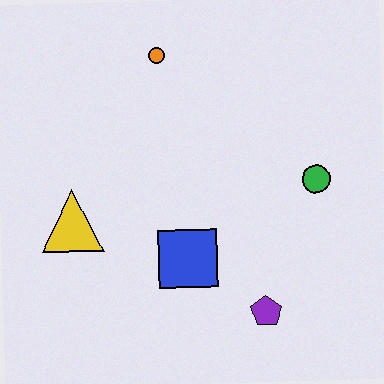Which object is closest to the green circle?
The purple pentagon is closest to the green circle.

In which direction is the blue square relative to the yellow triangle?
The blue square is to the right of the yellow triangle.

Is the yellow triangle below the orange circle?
Yes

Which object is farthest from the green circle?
The yellow triangle is farthest from the green circle.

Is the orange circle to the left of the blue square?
Yes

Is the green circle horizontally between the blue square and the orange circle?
No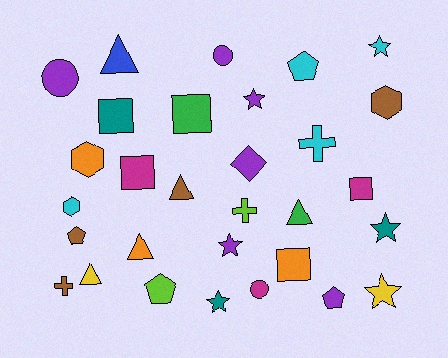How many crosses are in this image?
There are 3 crosses.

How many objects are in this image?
There are 30 objects.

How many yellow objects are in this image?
There are 2 yellow objects.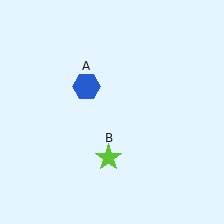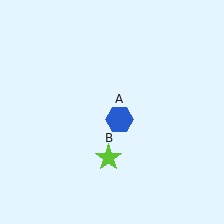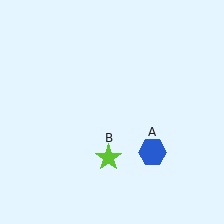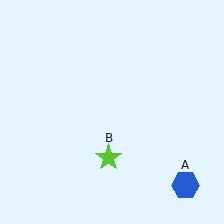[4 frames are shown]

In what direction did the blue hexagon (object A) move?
The blue hexagon (object A) moved down and to the right.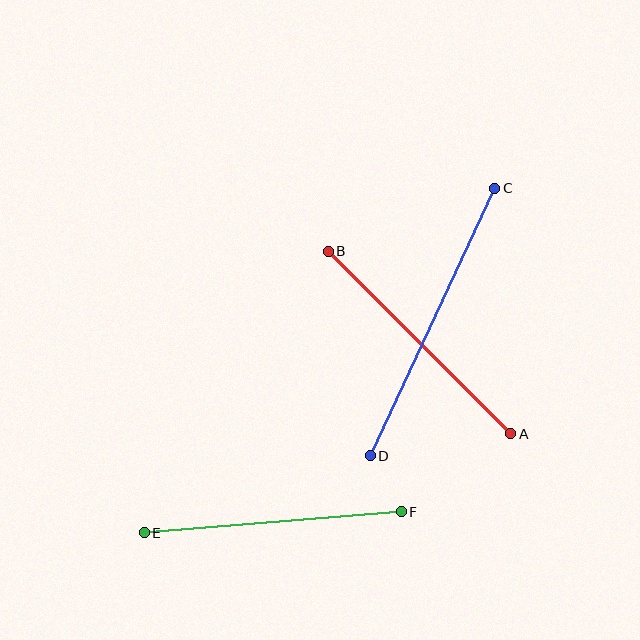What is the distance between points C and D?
The distance is approximately 295 pixels.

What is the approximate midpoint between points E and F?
The midpoint is at approximately (273, 522) pixels.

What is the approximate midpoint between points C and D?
The midpoint is at approximately (433, 322) pixels.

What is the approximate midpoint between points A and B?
The midpoint is at approximately (419, 343) pixels.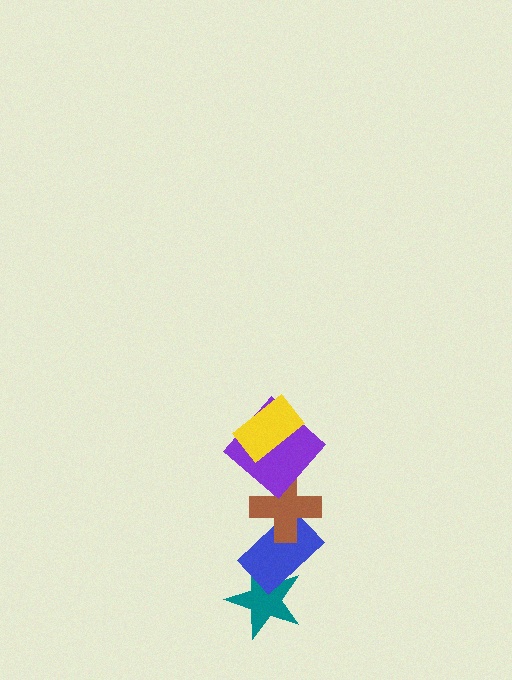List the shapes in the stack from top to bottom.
From top to bottom: the yellow rectangle, the purple diamond, the brown cross, the blue rectangle, the teal star.